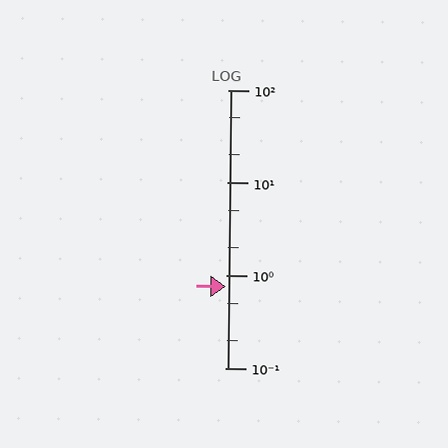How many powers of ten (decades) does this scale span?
The scale spans 3 decades, from 0.1 to 100.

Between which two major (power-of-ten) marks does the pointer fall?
The pointer is between 0.1 and 1.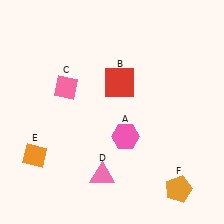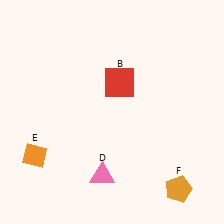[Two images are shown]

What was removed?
The pink hexagon (A), the pink diamond (C) were removed in Image 2.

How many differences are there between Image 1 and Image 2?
There are 2 differences between the two images.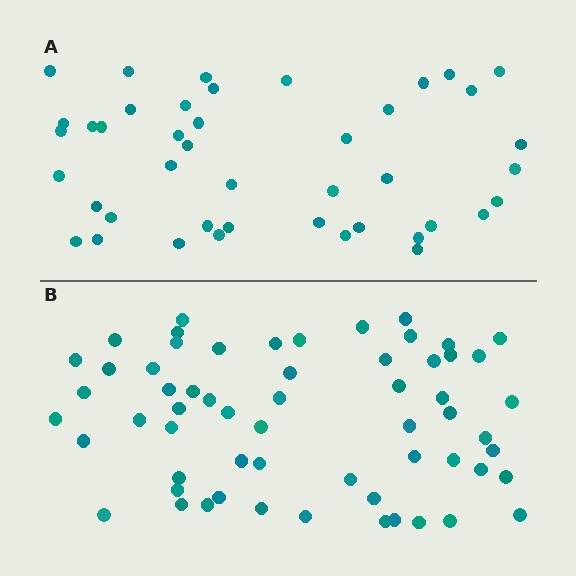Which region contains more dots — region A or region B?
Region B (the bottom region) has more dots.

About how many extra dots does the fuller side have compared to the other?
Region B has approximately 15 more dots than region A.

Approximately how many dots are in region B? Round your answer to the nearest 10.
About 60 dots.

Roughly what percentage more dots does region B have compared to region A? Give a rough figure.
About 40% more.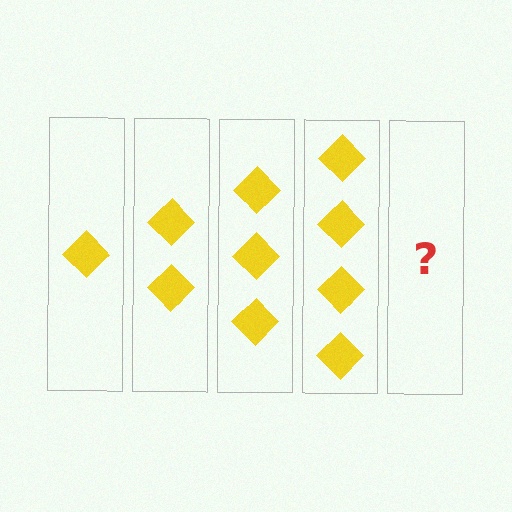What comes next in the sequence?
The next element should be 5 diamonds.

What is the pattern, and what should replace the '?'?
The pattern is that each step adds one more diamond. The '?' should be 5 diamonds.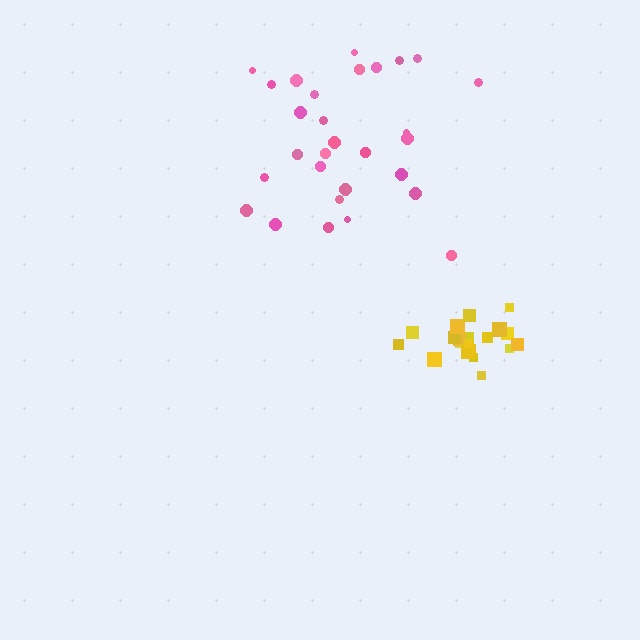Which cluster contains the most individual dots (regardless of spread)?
Pink (29).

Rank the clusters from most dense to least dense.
yellow, pink.